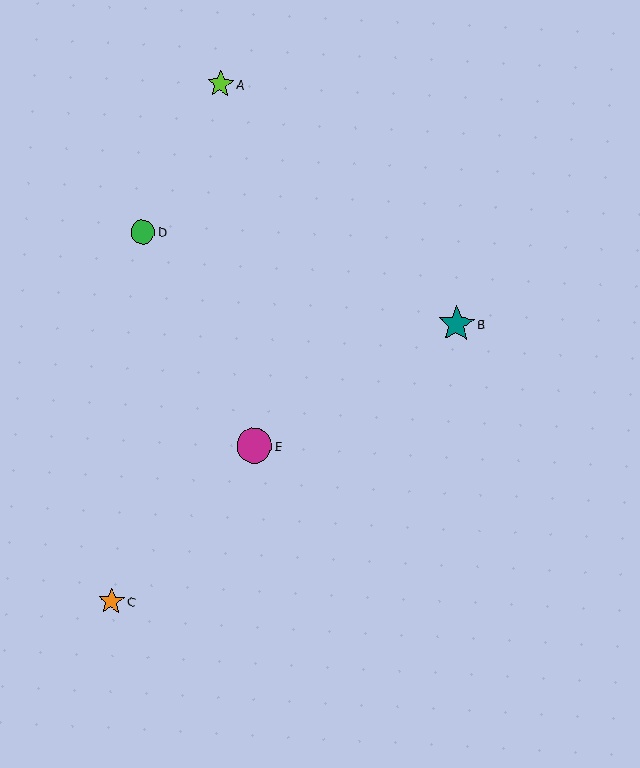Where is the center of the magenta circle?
The center of the magenta circle is at (254, 446).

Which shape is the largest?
The teal star (labeled B) is the largest.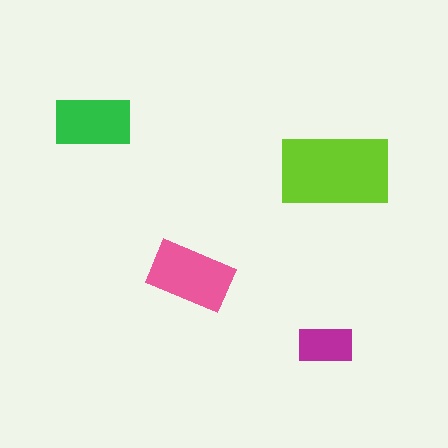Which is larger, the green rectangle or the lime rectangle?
The lime one.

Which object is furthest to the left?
The green rectangle is leftmost.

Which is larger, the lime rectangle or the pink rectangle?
The lime one.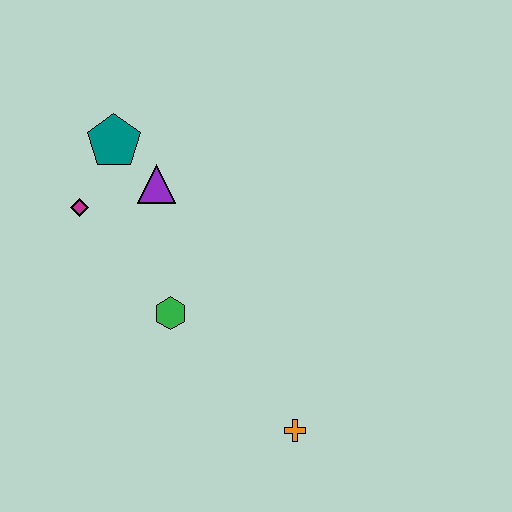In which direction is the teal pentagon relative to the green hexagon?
The teal pentagon is above the green hexagon.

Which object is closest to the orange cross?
The green hexagon is closest to the orange cross.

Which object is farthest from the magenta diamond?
The orange cross is farthest from the magenta diamond.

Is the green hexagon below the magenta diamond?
Yes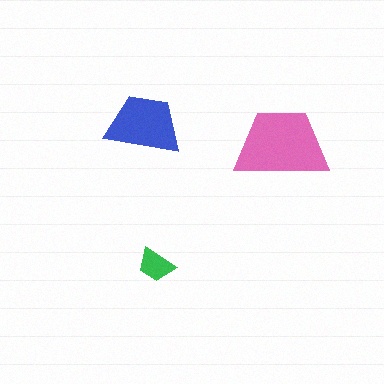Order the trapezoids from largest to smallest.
the pink one, the blue one, the green one.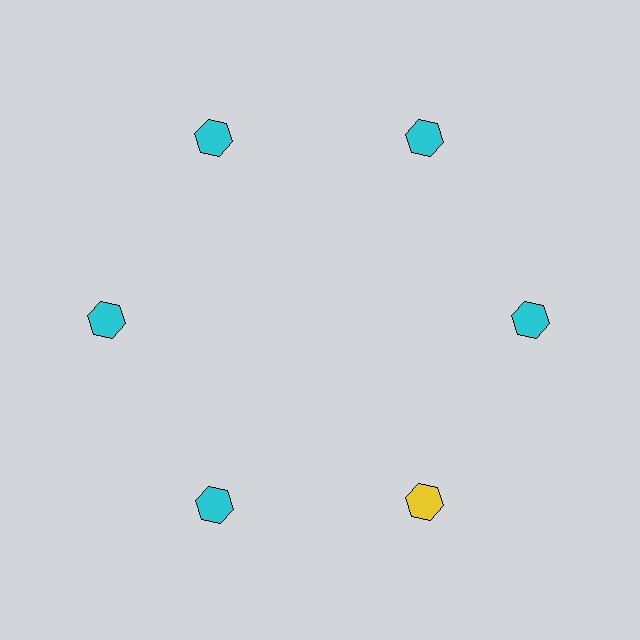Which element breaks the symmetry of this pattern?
The yellow hexagon at roughly the 5 o'clock position breaks the symmetry. All other shapes are cyan hexagons.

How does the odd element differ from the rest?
It has a different color: yellow instead of cyan.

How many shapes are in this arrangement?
There are 6 shapes arranged in a ring pattern.